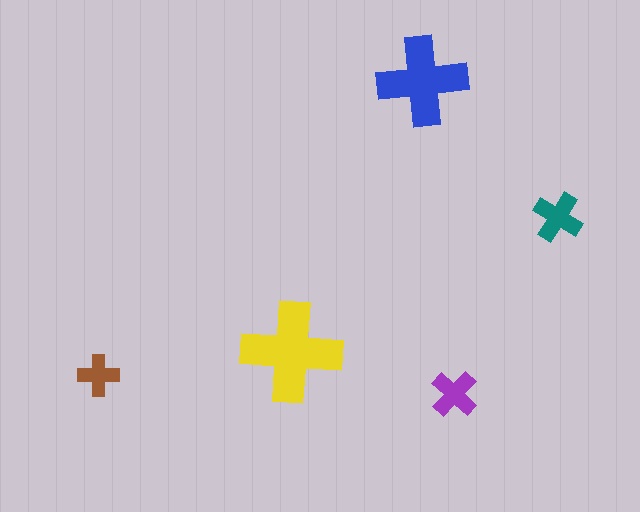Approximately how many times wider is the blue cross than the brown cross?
About 2 times wider.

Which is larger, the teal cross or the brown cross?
The teal one.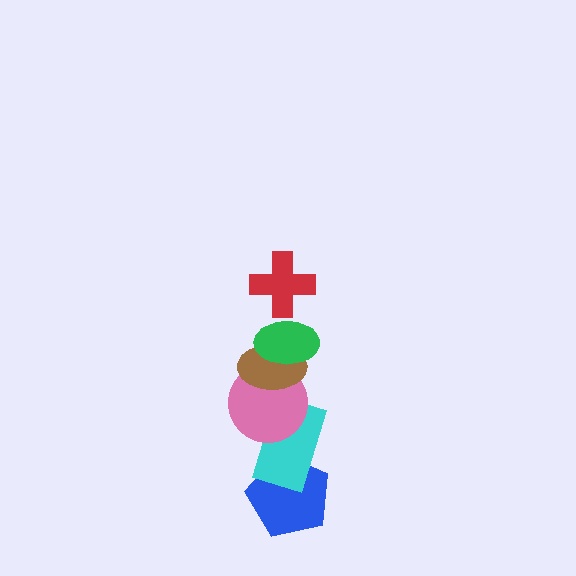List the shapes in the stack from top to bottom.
From top to bottom: the red cross, the green ellipse, the brown ellipse, the pink circle, the cyan rectangle, the blue pentagon.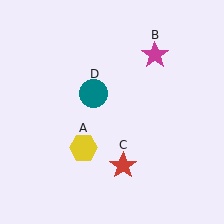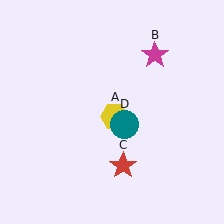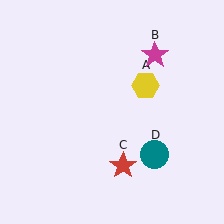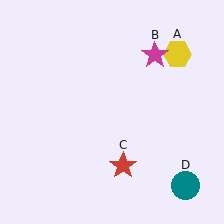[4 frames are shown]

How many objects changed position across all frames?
2 objects changed position: yellow hexagon (object A), teal circle (object D).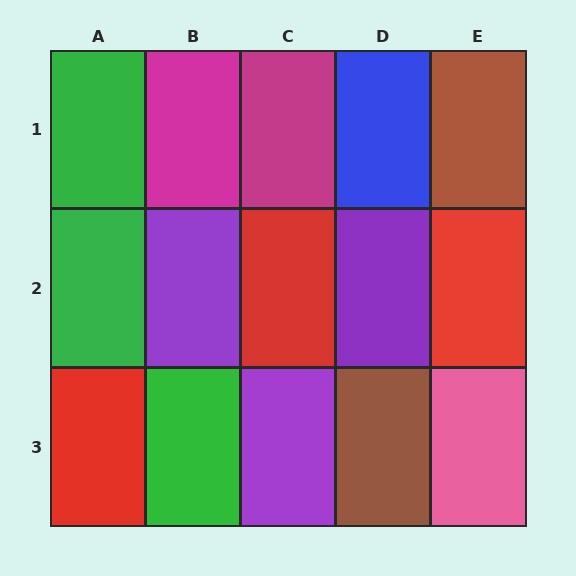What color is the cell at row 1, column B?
Magenta.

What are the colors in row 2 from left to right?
Green, purple, red, purple, red.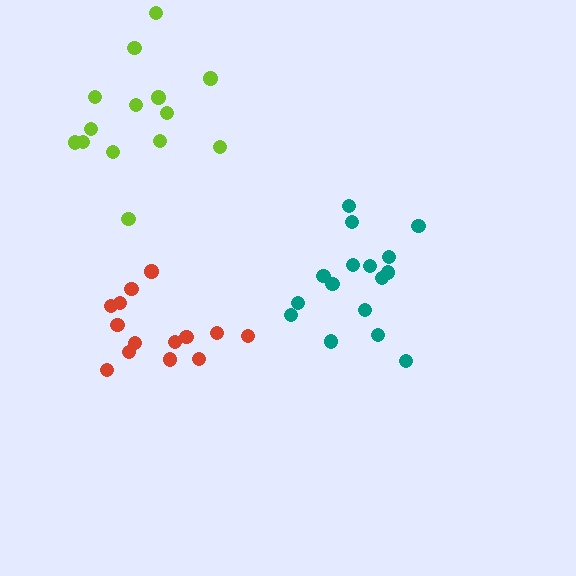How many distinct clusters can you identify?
There are 3 distinct clusters.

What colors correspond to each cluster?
The clusters are colored: red, lime, teal.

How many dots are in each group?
Group 1: 14 dots, Group 2: 14 dots, Group 3: 16 dots (44 total).